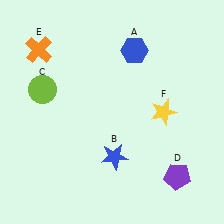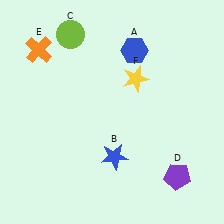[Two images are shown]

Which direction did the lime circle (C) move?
The lime circle (C) moved up.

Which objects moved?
The objects that moved are: the lime circle (C), the yellow star (F).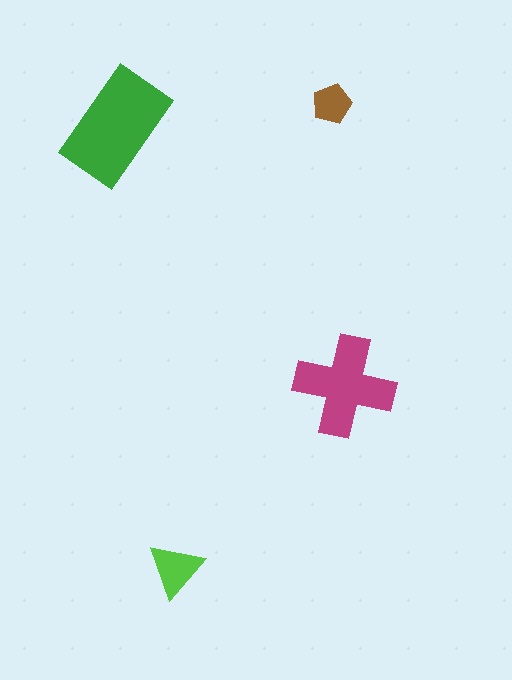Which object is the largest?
The green rectangle.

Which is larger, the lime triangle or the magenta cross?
The magenta cross.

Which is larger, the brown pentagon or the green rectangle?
The green rectangle.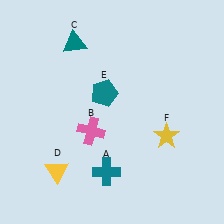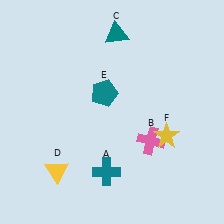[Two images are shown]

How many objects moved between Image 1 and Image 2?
2 objects moved between the two images.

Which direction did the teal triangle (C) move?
The teal triangle (C) moved right.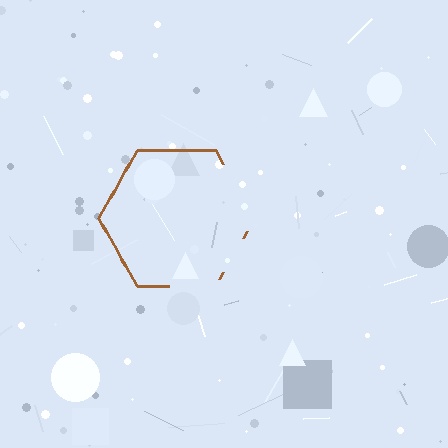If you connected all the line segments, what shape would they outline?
They would outline a hexagon.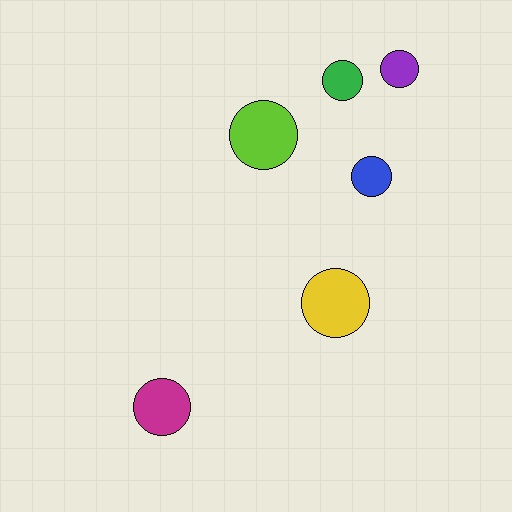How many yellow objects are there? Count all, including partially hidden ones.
There is 1 yellow object.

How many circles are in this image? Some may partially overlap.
There are 6 circles.